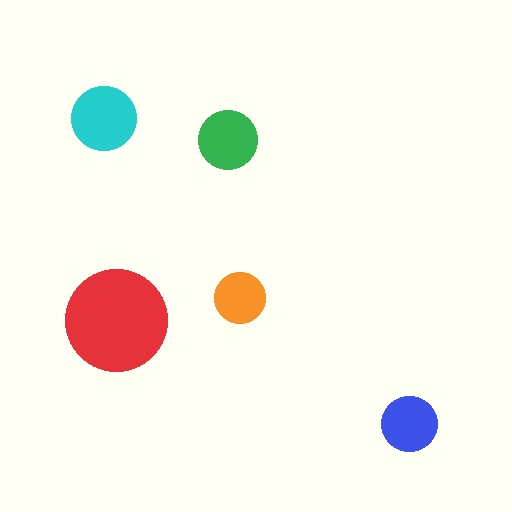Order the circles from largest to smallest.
the red one, the cyan one, the green one, the blue one, the orange one.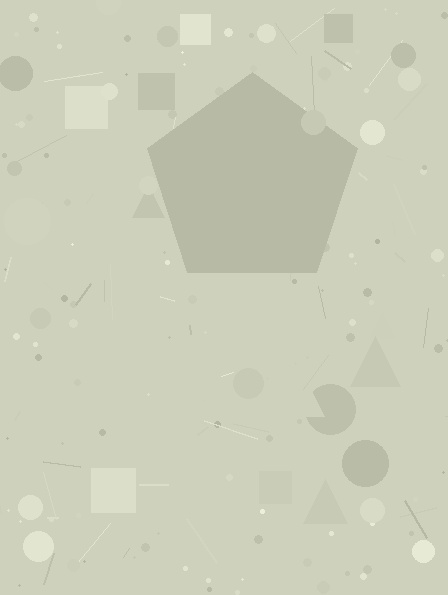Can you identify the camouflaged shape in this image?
The camouflaged shape is a pentagon.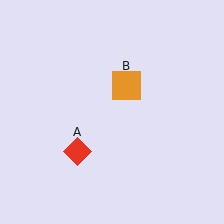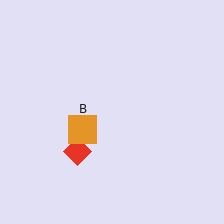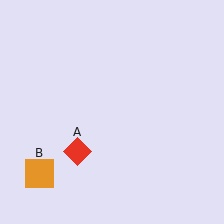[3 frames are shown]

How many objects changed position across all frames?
1 object changed position: orange square (object B).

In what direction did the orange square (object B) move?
The orange square (object B) moved down and to the left.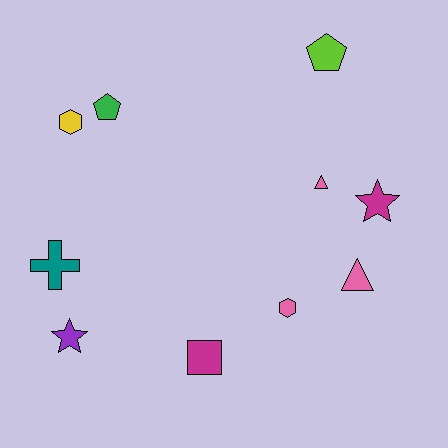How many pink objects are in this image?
There are 3 pink objects.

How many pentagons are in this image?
There are 2 pentagons.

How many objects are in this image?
There are 10 objects.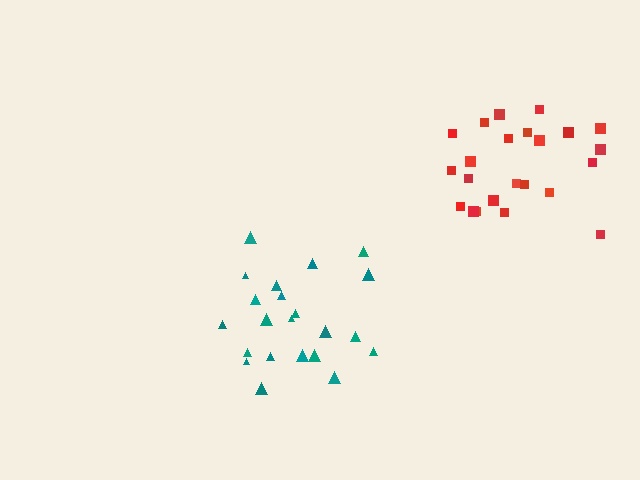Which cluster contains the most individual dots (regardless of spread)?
Red (23).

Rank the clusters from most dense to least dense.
teal, red.